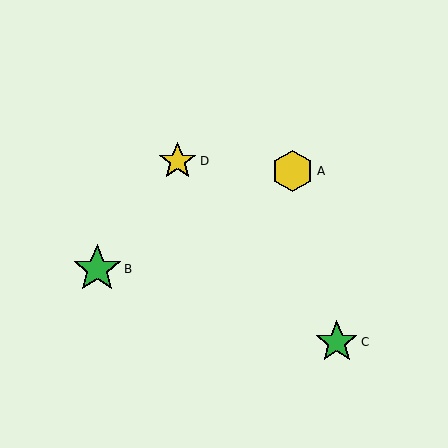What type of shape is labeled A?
Shape A is a yellow hexagon.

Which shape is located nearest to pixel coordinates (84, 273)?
The green star (labeled B) at (97, 269) is nearest to that location.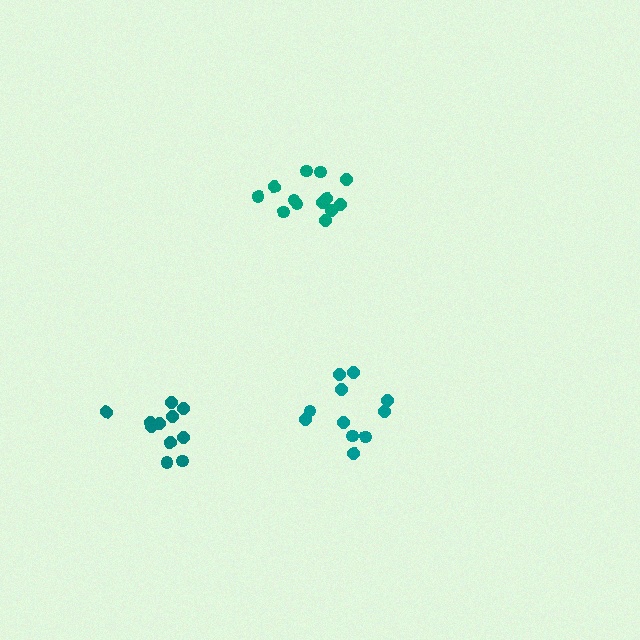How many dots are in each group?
Group 1: 13 dots, Group 2: 11 dots, Group 3: 11 dots (35 total).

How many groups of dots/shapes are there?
There are 3 groups.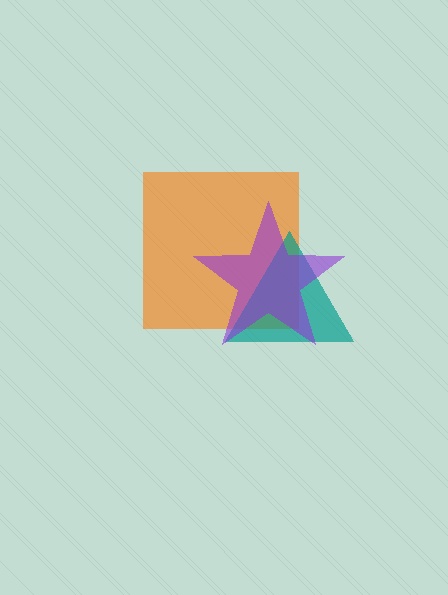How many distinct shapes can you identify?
There are 3 distinct shapes: an orange square, a teal triangle, a purple star.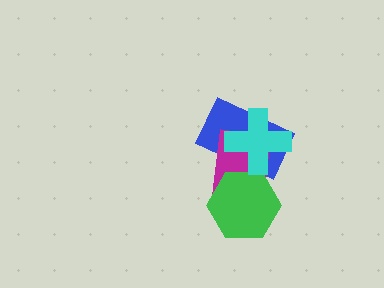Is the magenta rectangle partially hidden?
Yes, it is partially covered by another shape.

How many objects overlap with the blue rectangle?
3 objects overlap with the blue rectangle.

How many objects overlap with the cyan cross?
2 objects overlap with the cyan cross.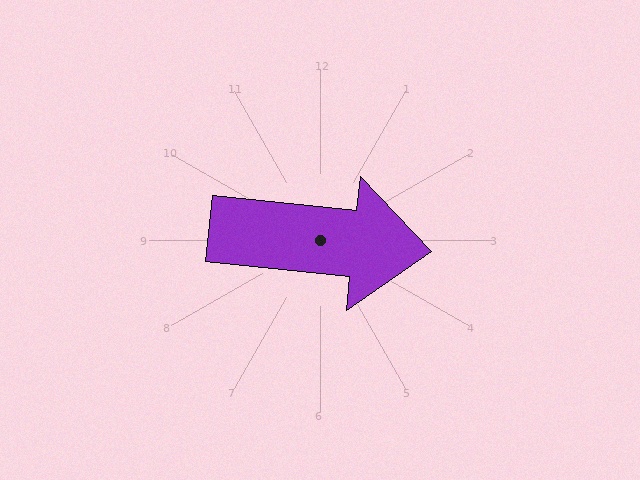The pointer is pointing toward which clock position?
Roughly 3 o'clock.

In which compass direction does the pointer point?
East.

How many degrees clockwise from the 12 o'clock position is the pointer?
Approximately 96 degrees.